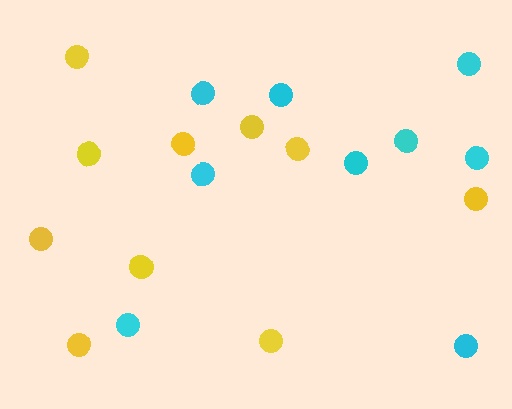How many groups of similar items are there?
There are 2 groups: one group of yellow circles (10) and one group of cyan circles (9).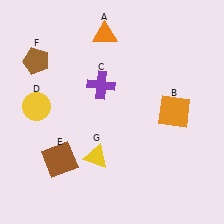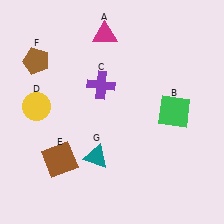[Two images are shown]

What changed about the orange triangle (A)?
In Image 1, A is orange. In Image 2, it changed to magenta.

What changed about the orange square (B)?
In Image 1, B is orange. In Image 2, it changed to green.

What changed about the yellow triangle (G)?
In Image 1, G is yellow. In Image 2, it changed to teal.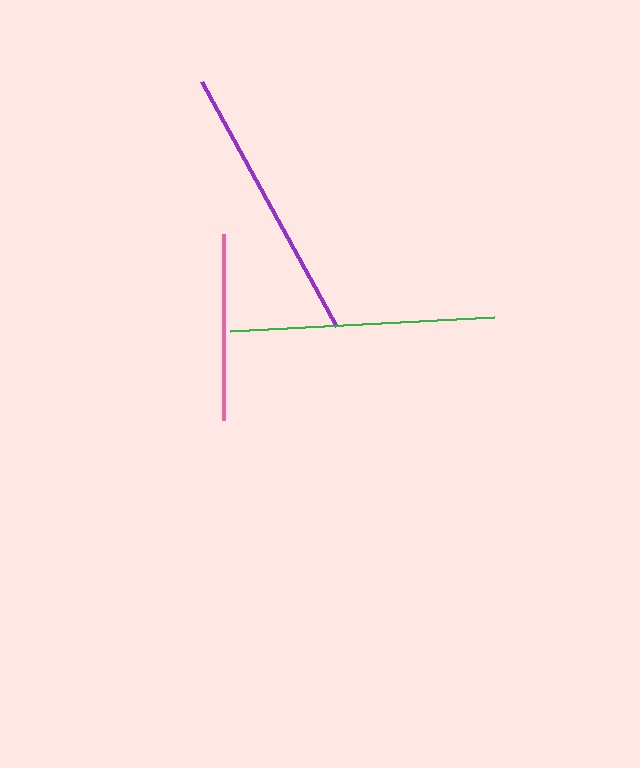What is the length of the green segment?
The green segment is approximately 264 pixels long.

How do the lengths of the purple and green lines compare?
The purple and green lines are approximately the same length.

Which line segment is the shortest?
The pink line is the shortest at approximately 186 pixels.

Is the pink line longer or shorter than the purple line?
The purple line is longer than the pink line.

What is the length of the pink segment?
The pink segment is approximately 186 pixels long.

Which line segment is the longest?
The purple line is the longest at approximately 280 pixels.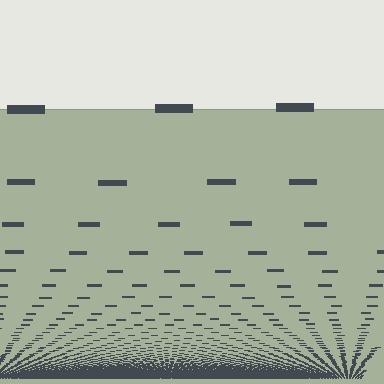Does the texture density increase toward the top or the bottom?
Density increases toward the bottom.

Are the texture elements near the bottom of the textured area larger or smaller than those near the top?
Smaller. The gradient is inverted — elements near the bottom are smaller and denser.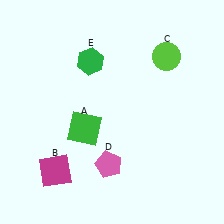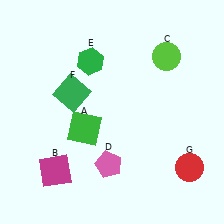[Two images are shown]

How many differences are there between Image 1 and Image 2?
There are 2 differences between the two images.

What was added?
A green square (F), a red circle (G) were added in Image 2.